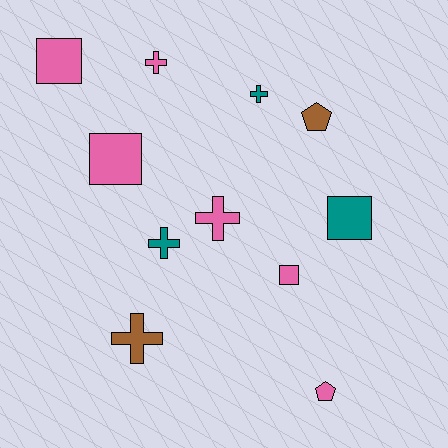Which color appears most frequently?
Pink, with 6 objects.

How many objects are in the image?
There are 11 objects.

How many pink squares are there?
There are 3 pink squares.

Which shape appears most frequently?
Cross, with 5 objects.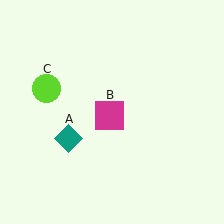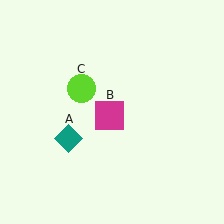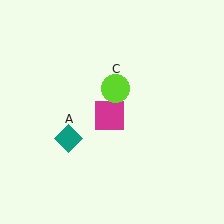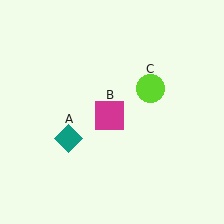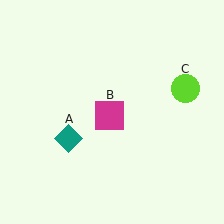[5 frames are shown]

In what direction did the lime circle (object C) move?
The lime circle (object C) moved right.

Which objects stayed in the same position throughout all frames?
Teal diamond (object A) and magenta square (object B) remained stationary.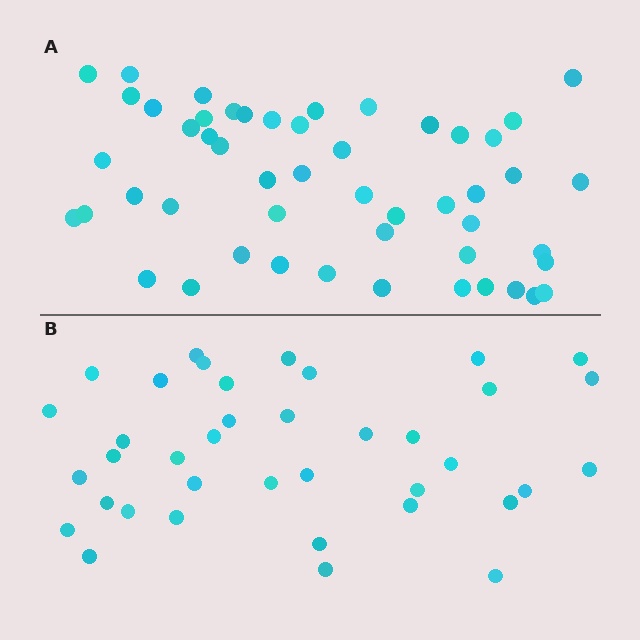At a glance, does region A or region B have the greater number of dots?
Region A (the top region) has more dots.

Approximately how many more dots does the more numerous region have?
Region A has approximately 15 more dots than region B.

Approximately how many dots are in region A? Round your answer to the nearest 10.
About 50 dots. (The exact count is 51, which rounds to 50.)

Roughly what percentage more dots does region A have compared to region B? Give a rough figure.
About 35% more.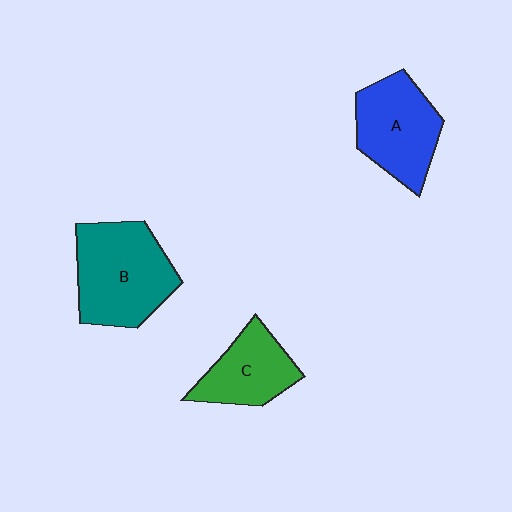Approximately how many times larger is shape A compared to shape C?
Approximately 1.3 times.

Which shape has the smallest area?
Shape C (green).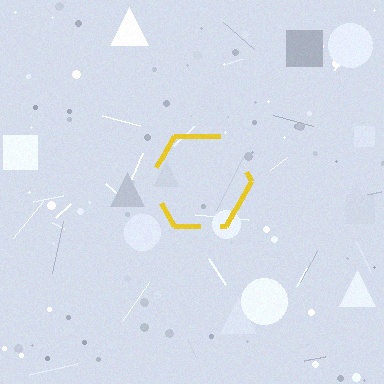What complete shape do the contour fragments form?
The contour fragments form a hexagon.